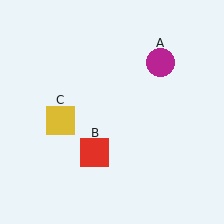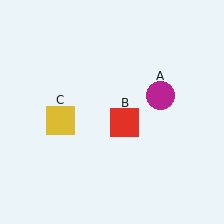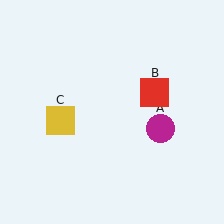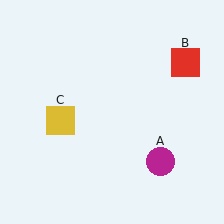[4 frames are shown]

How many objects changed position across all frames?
2 objects changed position: magenta circle (object A), red square (object B).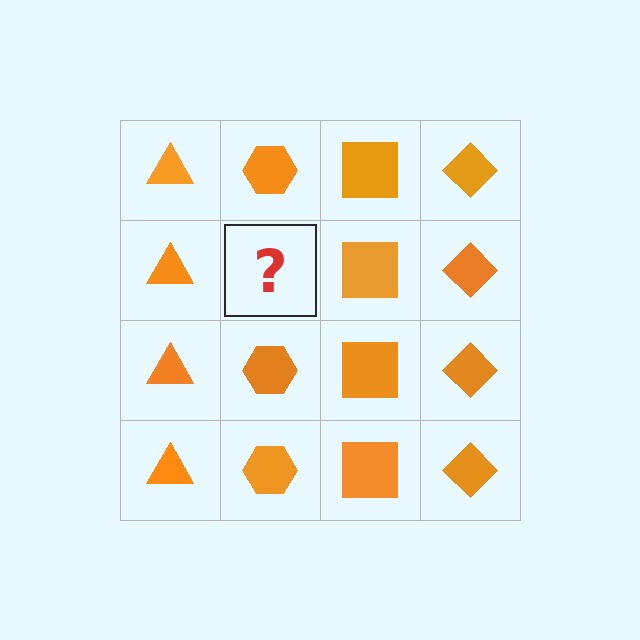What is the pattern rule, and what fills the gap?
The rule is that each column has a consistent shape. The gap should be filled with an orange hexagon.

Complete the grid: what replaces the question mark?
The question mark should be replaced with an orange hexagon.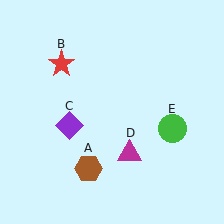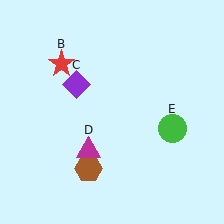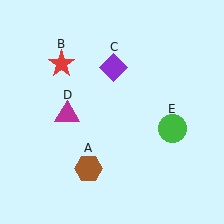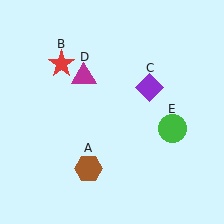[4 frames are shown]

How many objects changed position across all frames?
2 objects changed position: purple diamond (object C), magenta triangle (object D).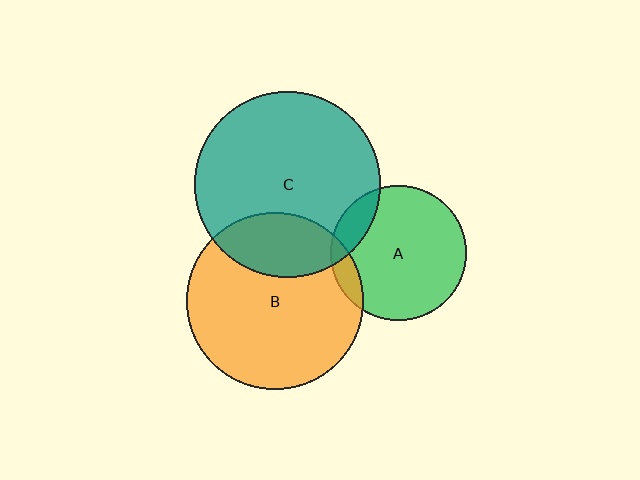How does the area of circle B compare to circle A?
Approximately 1.7 times.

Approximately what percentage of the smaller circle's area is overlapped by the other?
Approximately 25%.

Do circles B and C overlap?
Yes.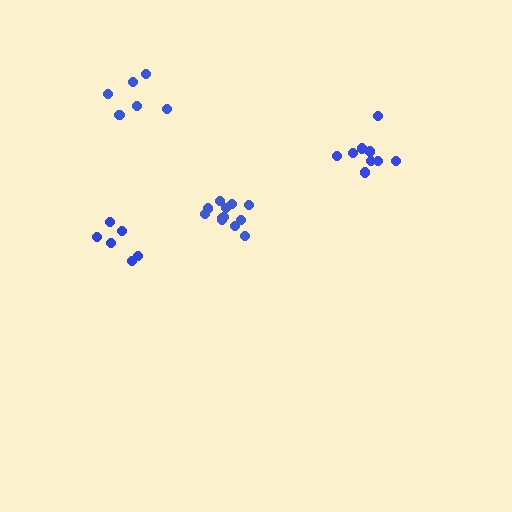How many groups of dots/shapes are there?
There are 4 groups.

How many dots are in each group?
Group 1: 6 dots, Group 2: 12 dots, Group 3: 6 dots, Group 4: 9 dots (33 total).